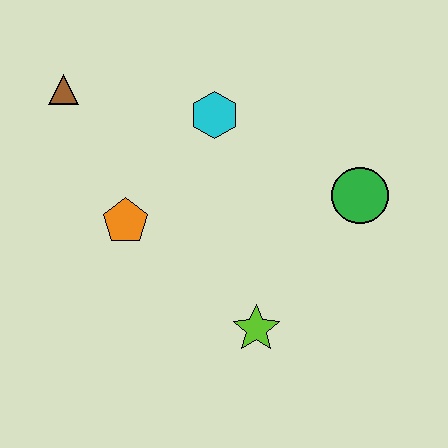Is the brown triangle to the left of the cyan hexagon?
Yes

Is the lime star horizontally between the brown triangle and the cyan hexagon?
No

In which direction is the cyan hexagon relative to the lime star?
The cyan hexagon is above the lime star.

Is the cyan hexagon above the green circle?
Yes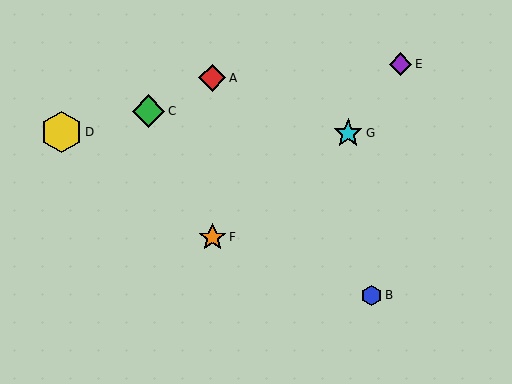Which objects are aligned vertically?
Objects A, F are aligned vertically.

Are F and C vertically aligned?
No, F is at x≈212 and C is at x≈149.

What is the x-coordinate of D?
Object D is at x≈61.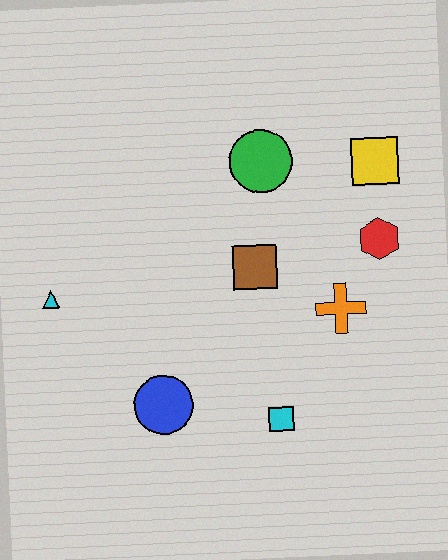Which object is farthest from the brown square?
The cyan triangle is farthest from the brown square.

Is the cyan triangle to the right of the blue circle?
No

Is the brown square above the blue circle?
Yes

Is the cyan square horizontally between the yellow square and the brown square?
Yes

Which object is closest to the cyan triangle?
The blue circle is closest to the cyan triangle.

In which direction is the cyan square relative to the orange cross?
The cyan square is below the orange cross.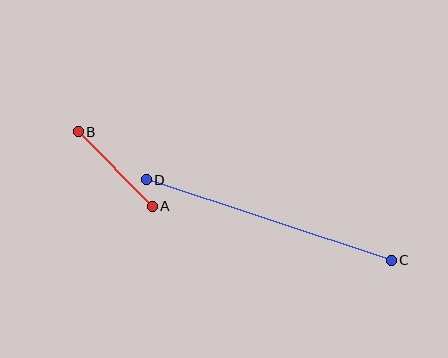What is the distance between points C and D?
The distance is approximately 258 pixels.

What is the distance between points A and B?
The distance is approximately 105 pixels.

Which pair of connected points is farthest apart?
Points C and D are farthest apart.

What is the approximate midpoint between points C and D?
The midpoint is at approximately (269, 220) pixels.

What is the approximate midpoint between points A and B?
The midpoint is at approximately (115, 169) pixels.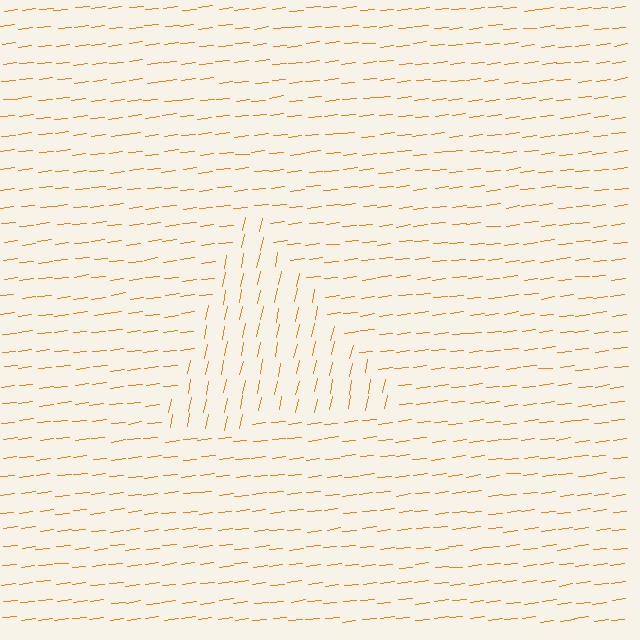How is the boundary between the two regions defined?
The boundary is defined purely by a change in line orientation (approximately 72 degrees difference). All lines are the same color and thickness.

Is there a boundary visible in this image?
Yes, there is a texture boundary formed by a change in line orientation.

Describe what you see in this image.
The image is filled with small orange line segments. A triangle region in the image has lines oriented differently from the surrounding lines, creating a visible texture boundary.